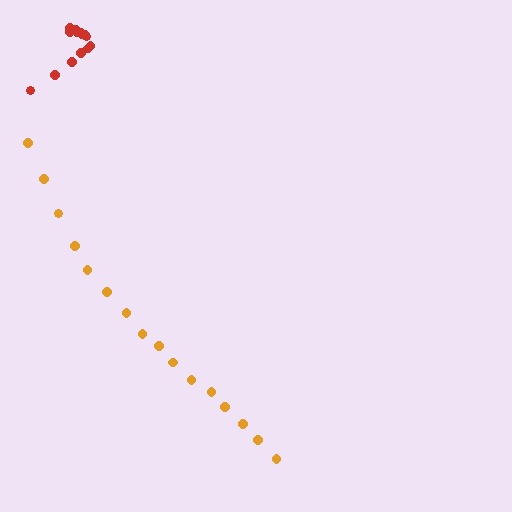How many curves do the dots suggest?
There are 2 distinct paths.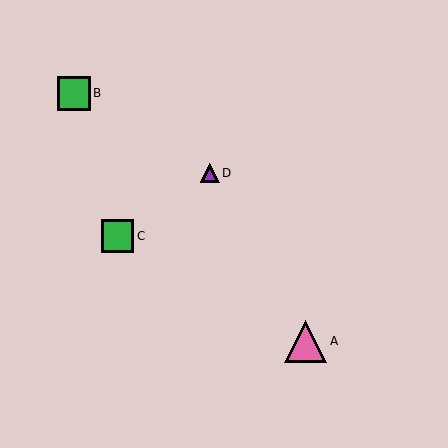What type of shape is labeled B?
Shape B is a green square.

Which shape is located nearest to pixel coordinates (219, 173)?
The purple triangle (labeled D) at (210, 173) is nearest to that location.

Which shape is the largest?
The pink triangle (labeled A) is the largest.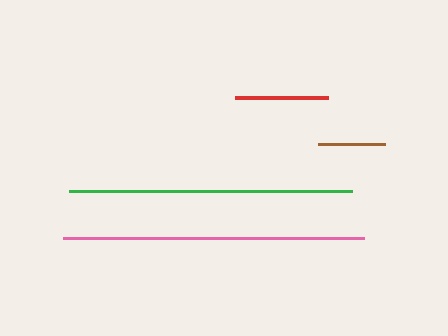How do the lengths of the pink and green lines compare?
The pink and green lines are approximately the same length.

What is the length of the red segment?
The red segment is approximately 93 pixels long.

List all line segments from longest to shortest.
From longest to shortest: pink, green, red, brown.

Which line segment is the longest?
The pink line is the longest at approximately 302 pixels.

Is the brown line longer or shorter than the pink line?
The pink line is longer than the brown line.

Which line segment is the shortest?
The brown line is the shortest at approximately 67 pixels.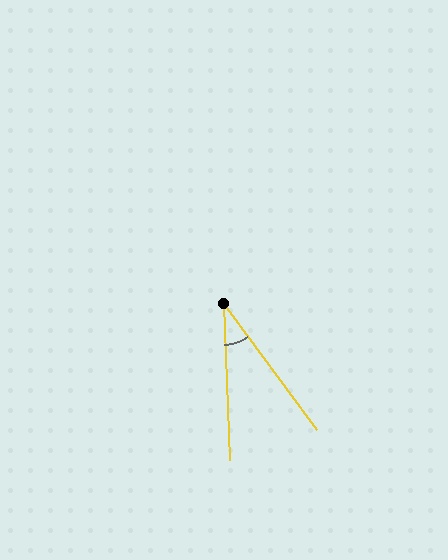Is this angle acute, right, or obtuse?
It is acute.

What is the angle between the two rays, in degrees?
Approximately 34 degrees.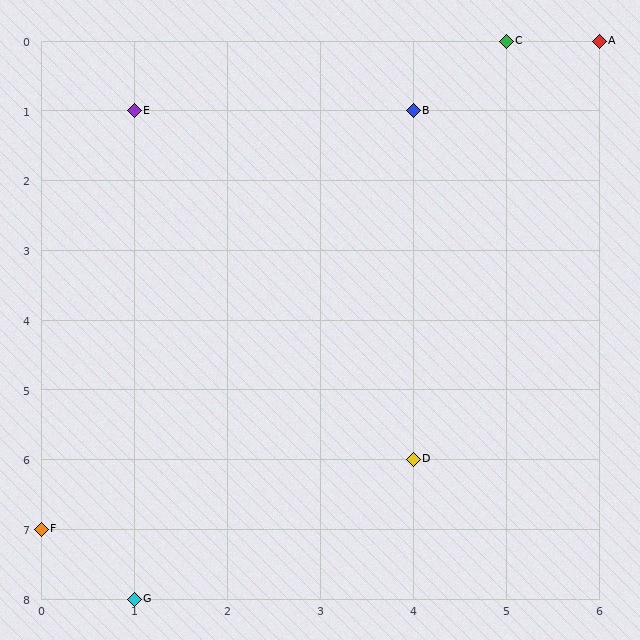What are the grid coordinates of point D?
Point D is at grid coordinates (4, 6).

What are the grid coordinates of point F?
Point F is at grid coordinates (0, 7).